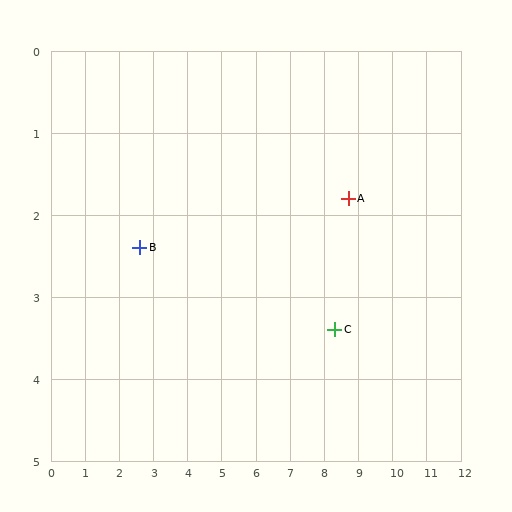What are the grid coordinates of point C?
Point C is at approximately (8.3, 3.4).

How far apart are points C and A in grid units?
Points C and A are about 1.6 grid units apart.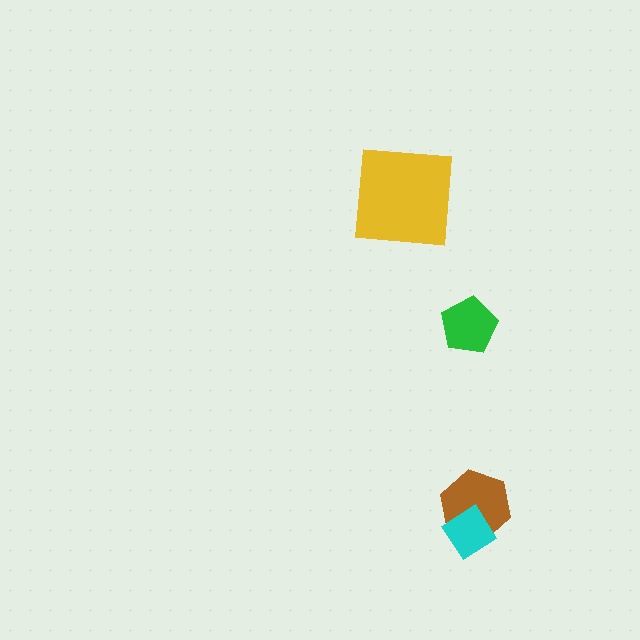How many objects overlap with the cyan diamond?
1 object overlaps with the cyan diamond.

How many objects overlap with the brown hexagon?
1 object overlaps with the brown hexagon.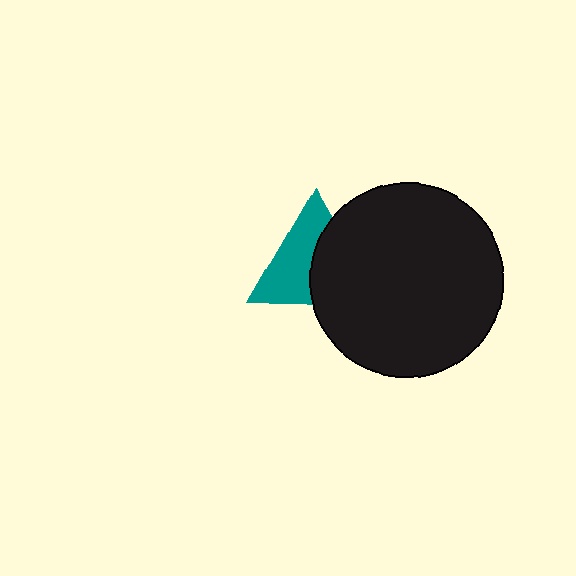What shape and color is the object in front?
The object in front is a black circle.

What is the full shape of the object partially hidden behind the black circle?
The partially hidden object is a teal triangle.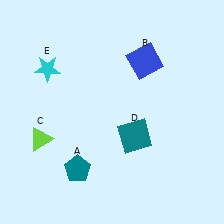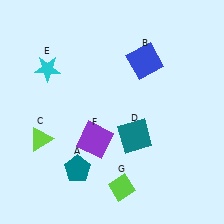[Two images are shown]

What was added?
A purple square (F), a lime diamond (G) were added in Image 2.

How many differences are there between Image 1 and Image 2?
There are 2 differences between the two images.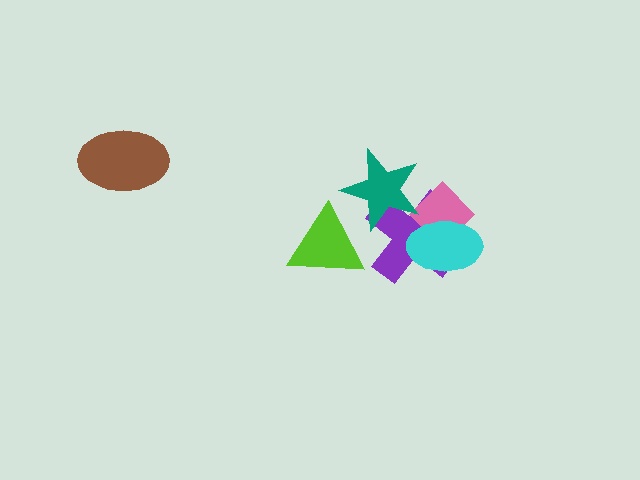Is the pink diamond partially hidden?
Yes, it is partially covered by another shape.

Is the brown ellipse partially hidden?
No, no other shape covers it.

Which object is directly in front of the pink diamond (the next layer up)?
The teal star is directly in front of the pink diamond.